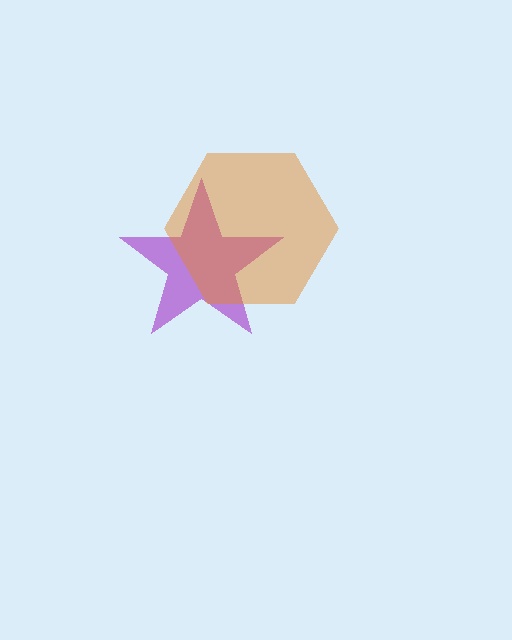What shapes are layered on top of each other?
The layered shapes are: a purple star, an orange hexagon.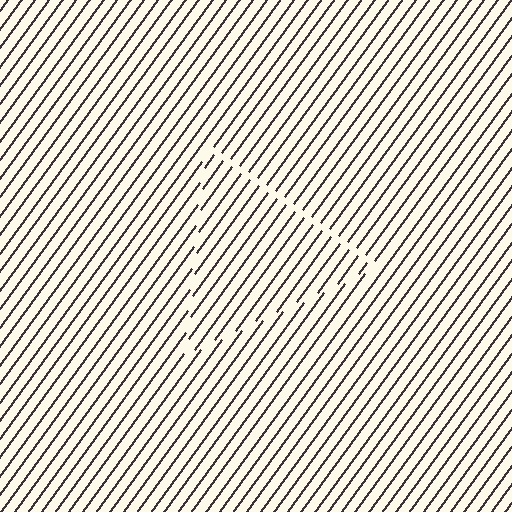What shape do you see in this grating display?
An illusory triangle. The interior of the shape contains the same grating, shifted by half a period — the contour is defined by the phase discontinuity where line-ends from the inner and outer gratings abut.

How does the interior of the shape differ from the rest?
The interior of the shape contains the same grating, shifted by half a period — the contour is defined by the phase discontinuity where line-ends from the inner and outer gratings abut.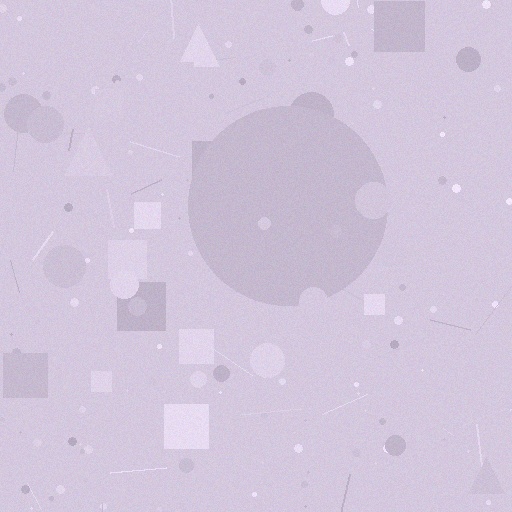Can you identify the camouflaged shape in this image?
The camouflaged shape is a circle.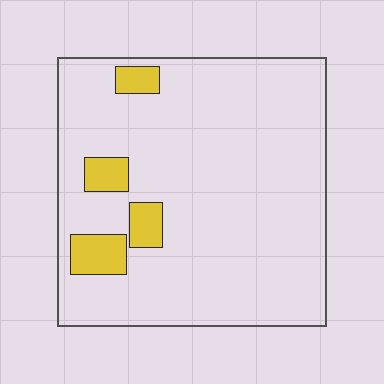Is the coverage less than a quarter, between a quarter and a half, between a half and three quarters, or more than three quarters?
Less than a quarter.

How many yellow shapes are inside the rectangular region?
4.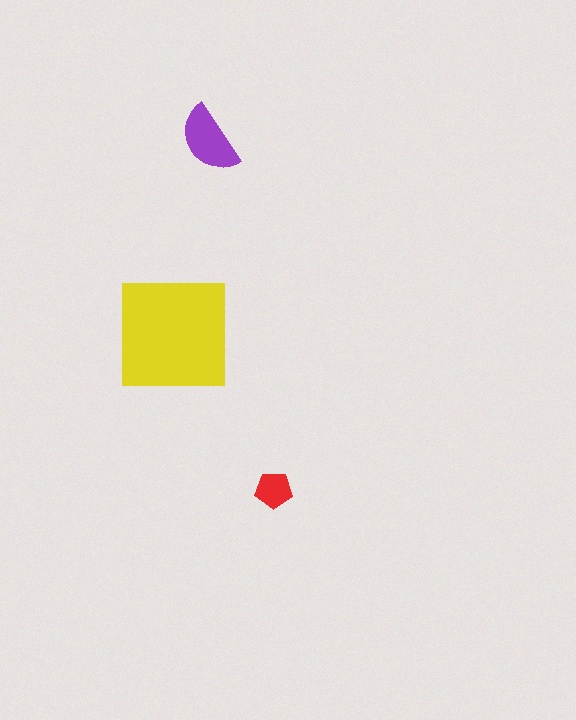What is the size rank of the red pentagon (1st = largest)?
3rd.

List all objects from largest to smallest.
The yellow square, the purple semicircle, the red pentagon.